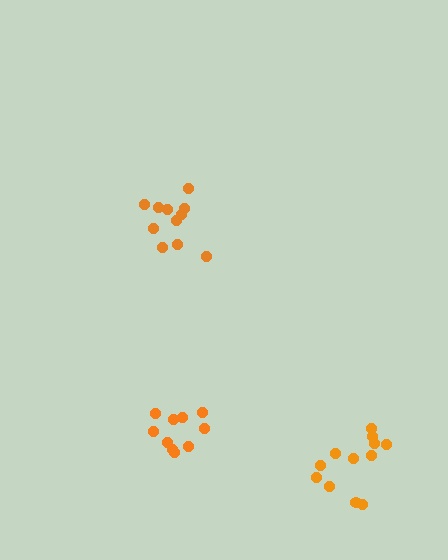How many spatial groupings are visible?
There are 3 spatial groupings.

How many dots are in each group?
Group 1: 10 dots, Group 2: 11 dots, Group 3: 12 dots (33 total).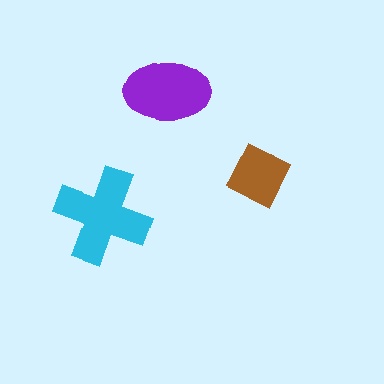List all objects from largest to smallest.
The cyan cross, the purple ellipse, the brown diamond.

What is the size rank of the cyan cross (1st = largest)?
1st.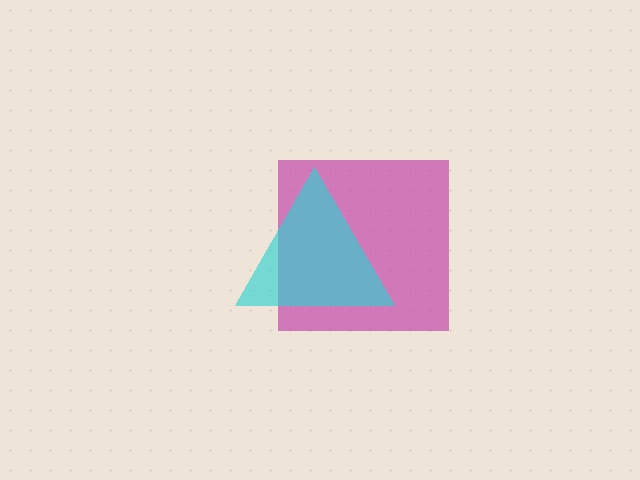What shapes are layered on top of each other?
The layered shapes are: a magenta square, a cyan triangle.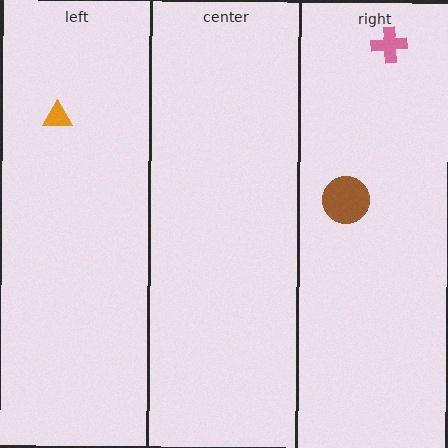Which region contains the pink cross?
The right region.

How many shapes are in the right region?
2.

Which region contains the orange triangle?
The left region.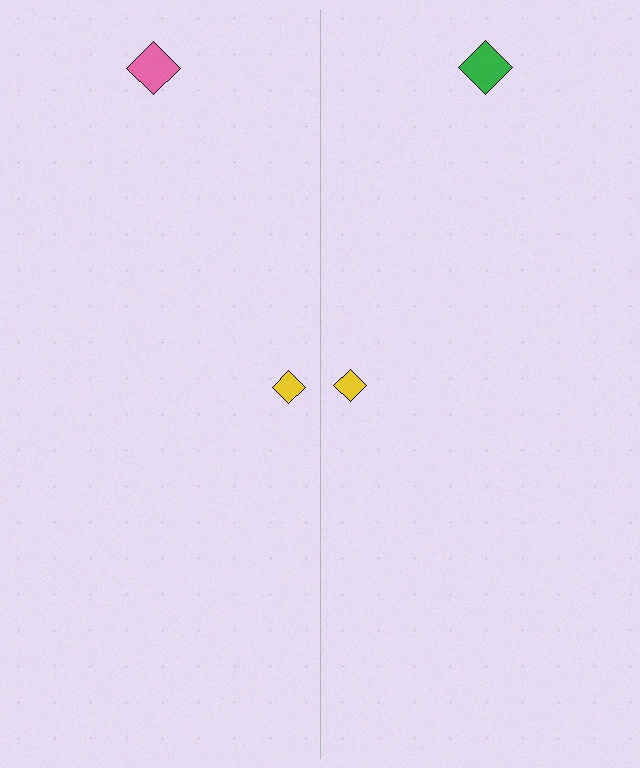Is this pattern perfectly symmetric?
No, the pattern is not perfectly symmetric. The green diamond on the right side breaks the symmetry — its mirror counterpart is pink.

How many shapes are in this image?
There are 4 shapes in this image.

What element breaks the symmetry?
The green diamond on the right side breaks the symmetry — its mirror counterpart is pink.